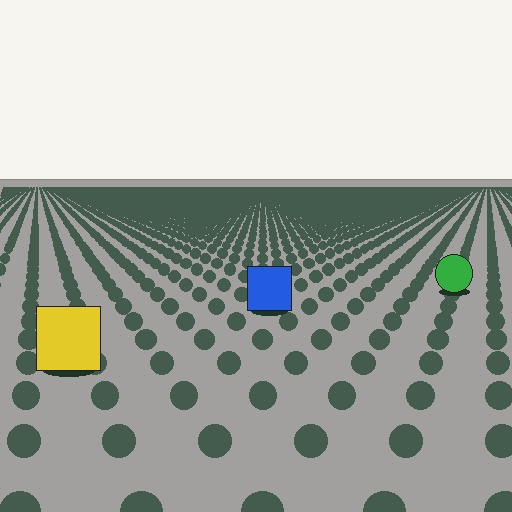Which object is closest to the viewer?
The yellow square is closest. The texture marks near it are larger and more spread out.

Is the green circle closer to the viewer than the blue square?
No. The blue square is closer — you can tell from the texture gradient: the ground texture is coarser near it.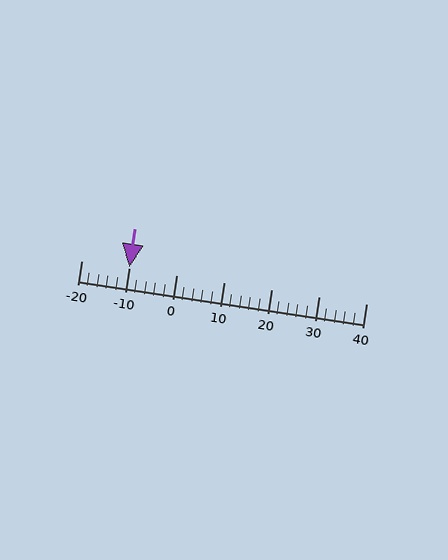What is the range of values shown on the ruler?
The ruler shows values from -20 to 40.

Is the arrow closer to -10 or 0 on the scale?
The arrow is closer to -10.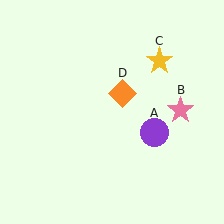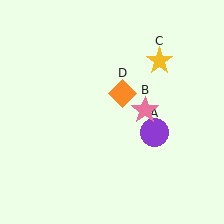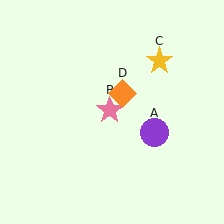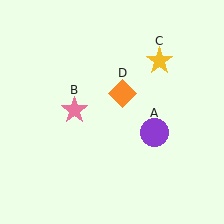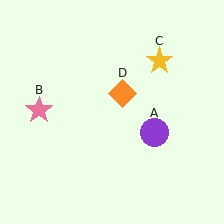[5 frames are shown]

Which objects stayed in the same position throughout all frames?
Purple circle (object A) and yellow star (object C) and orange diamond (object D) remained stationary.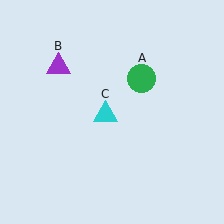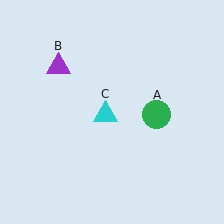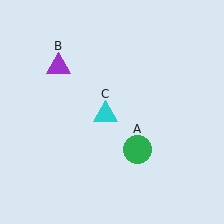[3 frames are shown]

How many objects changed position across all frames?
1 object changed position: green circle (object A).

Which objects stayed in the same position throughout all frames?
Purple triangle (object B) and cyan triangle (object C) remained stationary.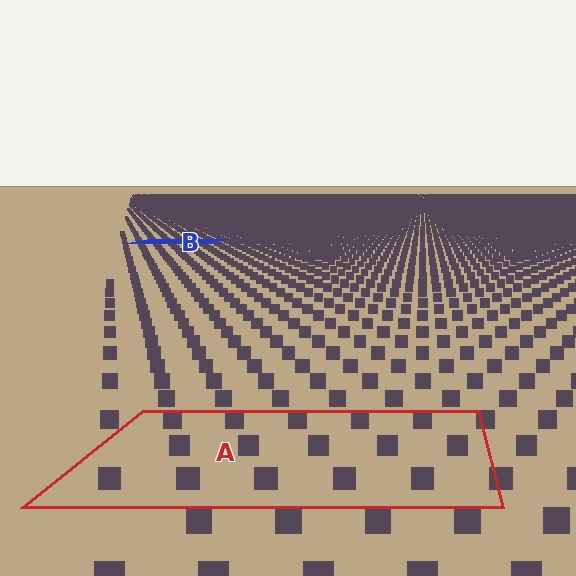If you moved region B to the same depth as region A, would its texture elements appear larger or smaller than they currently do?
They would appear larger. At a closer depth, the same texture elements are projected at a bigger on-screen size.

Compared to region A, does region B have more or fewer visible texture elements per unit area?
Region B has more texture elements per unit area — they are packed more densely because it is farther away.